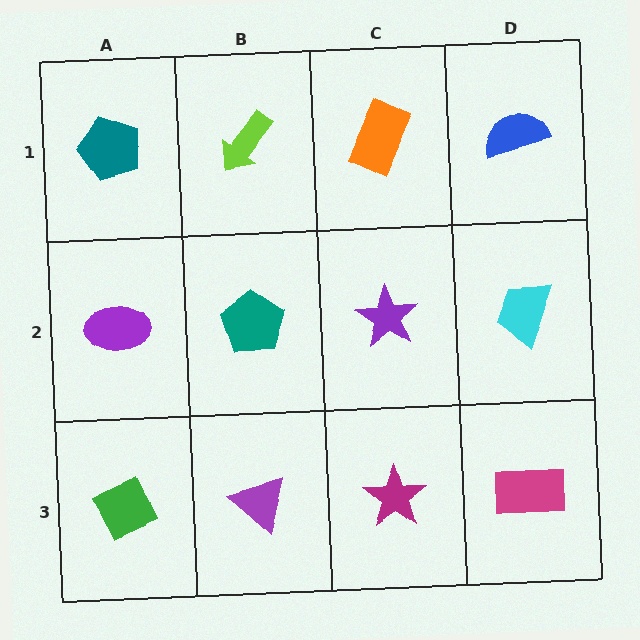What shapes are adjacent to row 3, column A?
A purple ellipse (row 2, column A), a purple triangle (row 3, column B).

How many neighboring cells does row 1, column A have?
2.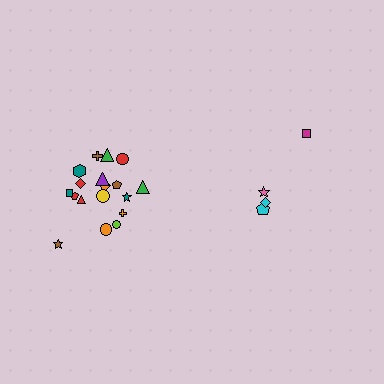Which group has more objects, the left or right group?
The left group.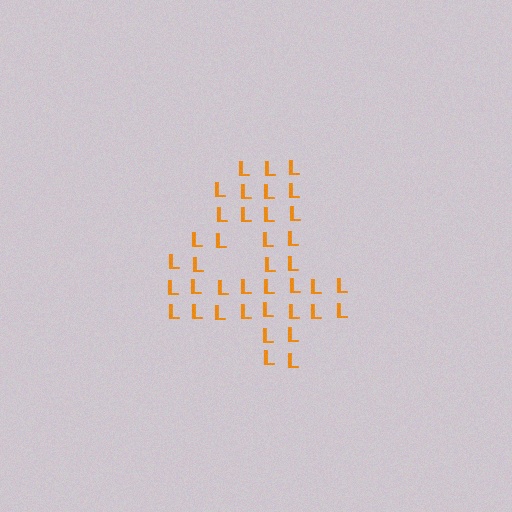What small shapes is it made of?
It is made of small letter L's.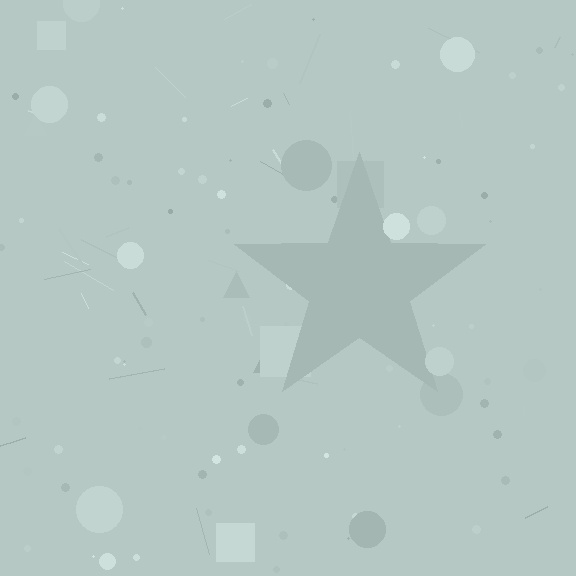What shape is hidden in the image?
A star is hidden in the image.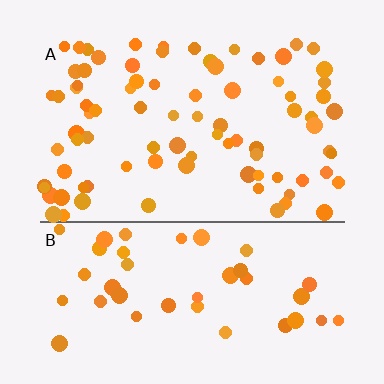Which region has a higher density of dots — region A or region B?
A (the top).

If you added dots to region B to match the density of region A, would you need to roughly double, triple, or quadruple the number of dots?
Approximately double.